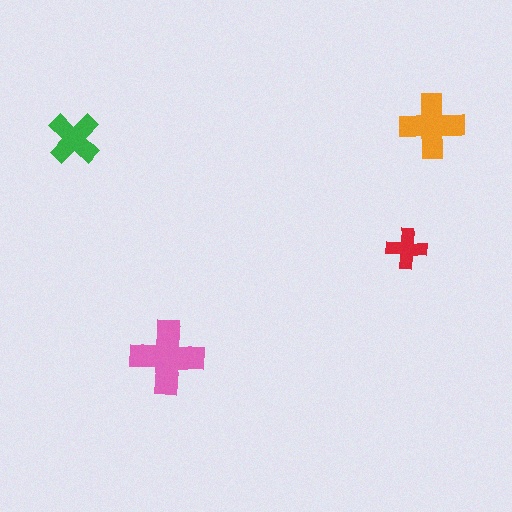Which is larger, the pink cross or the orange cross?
The pink one.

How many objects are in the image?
There are 4 objects in the image.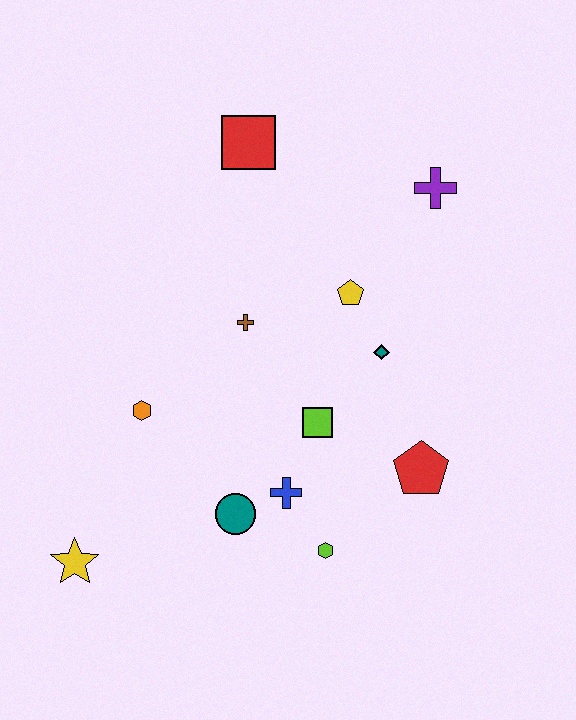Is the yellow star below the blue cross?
Yes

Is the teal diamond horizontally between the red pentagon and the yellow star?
Yes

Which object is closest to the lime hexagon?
The blue cross is closest to the lime hexagon.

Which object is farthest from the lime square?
The red square is farthest from the lime square.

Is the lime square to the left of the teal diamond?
Yes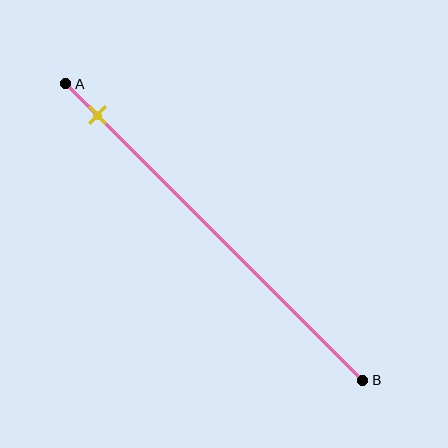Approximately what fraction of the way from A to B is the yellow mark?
The yellow mark is approximately 10% of the way from A to B.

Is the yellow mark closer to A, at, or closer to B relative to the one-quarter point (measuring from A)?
The yellow mark is closer to point A than the one-quarter point of segment AB.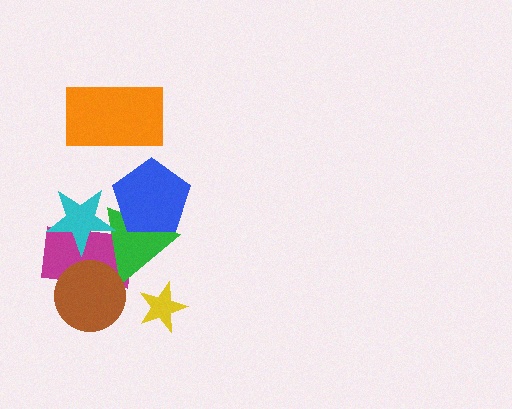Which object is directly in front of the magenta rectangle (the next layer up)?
The green triangle is directly in front of the magenta rectangle.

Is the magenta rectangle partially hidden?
Yes, it is partially covered by another shape.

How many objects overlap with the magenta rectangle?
3 objects overlap with the magenta rectangle.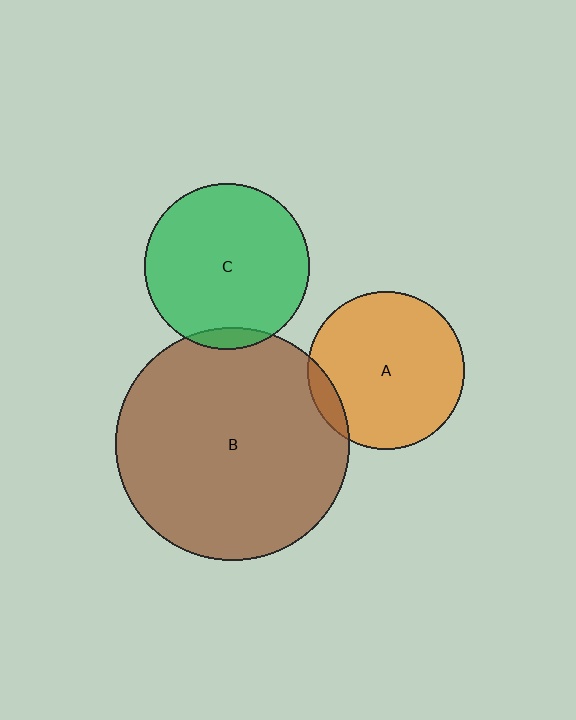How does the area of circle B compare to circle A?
Approximately 2.2 times.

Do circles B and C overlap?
Yes.